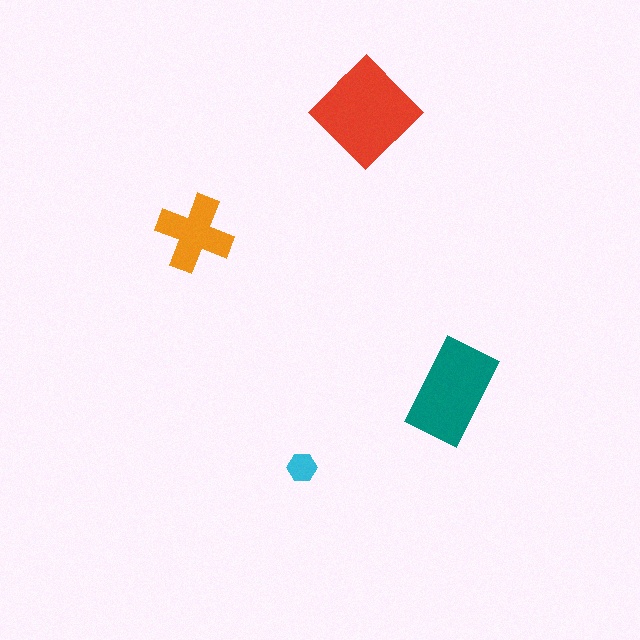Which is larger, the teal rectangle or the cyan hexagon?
The teal rectangle.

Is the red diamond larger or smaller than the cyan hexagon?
Larger.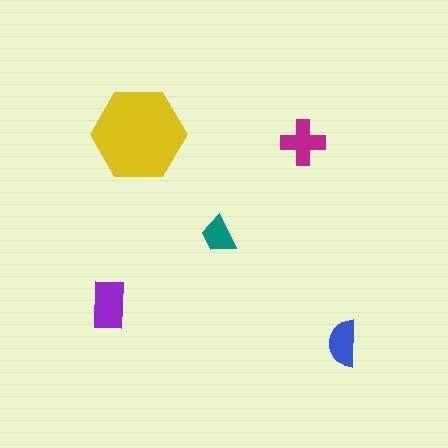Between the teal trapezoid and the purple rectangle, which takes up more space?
The purple rectangle.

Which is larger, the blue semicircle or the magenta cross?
The magenta cross.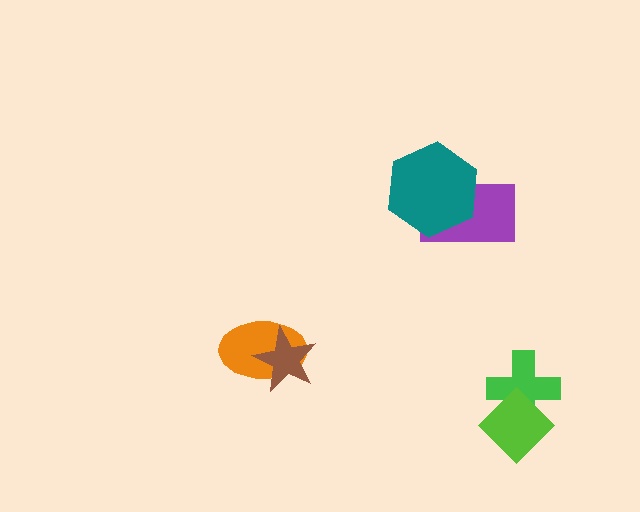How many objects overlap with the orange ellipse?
1 object overlaps with the orange ellipse.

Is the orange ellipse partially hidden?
Yes, it is partially covered by another shape.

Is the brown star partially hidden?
No, no other shape covers it.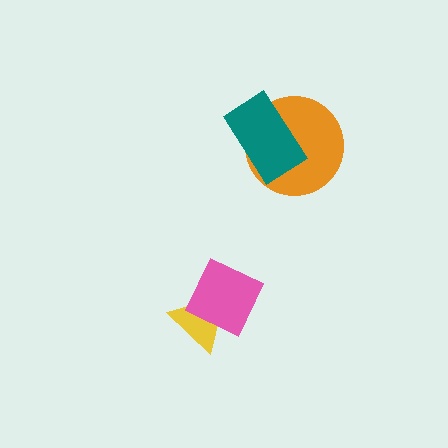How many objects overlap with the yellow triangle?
1 object overlaps with the yellow triangle.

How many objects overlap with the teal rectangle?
1 object overlaps with the teal rectangle.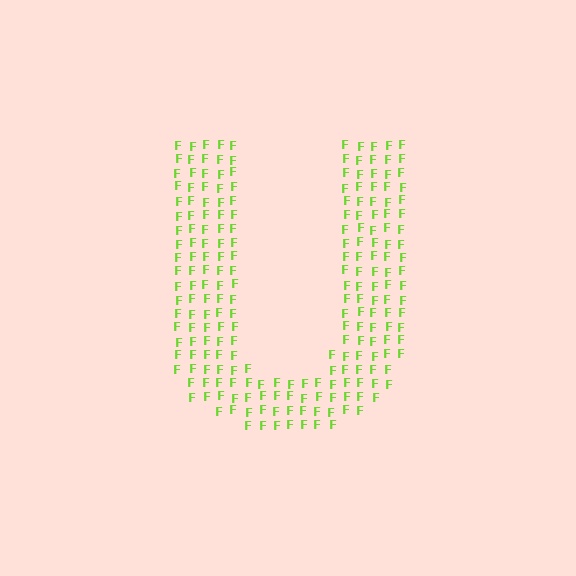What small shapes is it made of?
It is made of small letter F's.